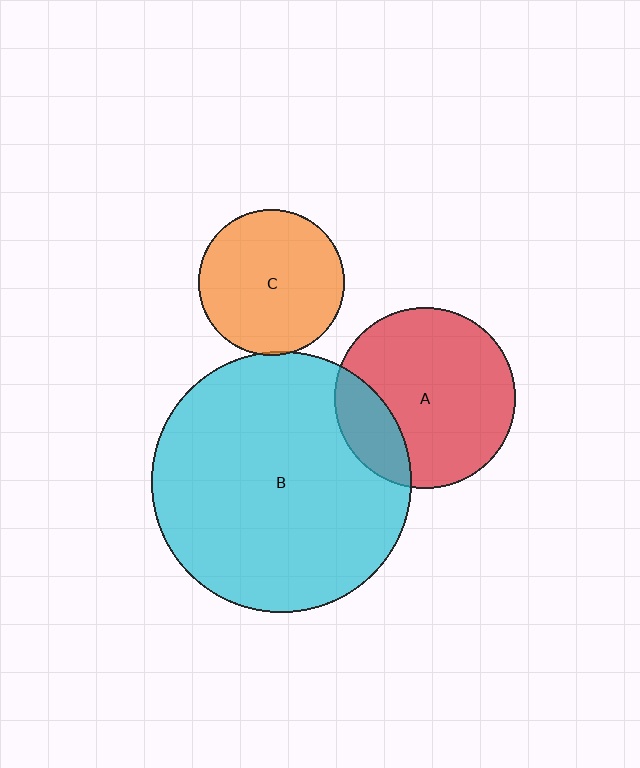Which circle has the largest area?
Circle B (cyan).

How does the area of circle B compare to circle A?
Approximately 2.1 times.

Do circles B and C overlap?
Yes.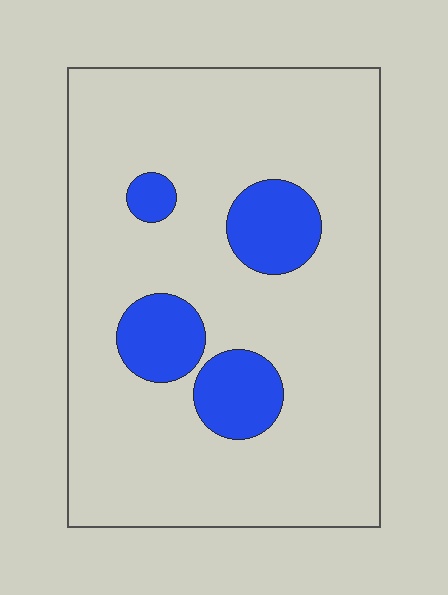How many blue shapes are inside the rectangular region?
4.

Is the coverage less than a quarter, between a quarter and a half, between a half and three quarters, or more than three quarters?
Less than a quarter.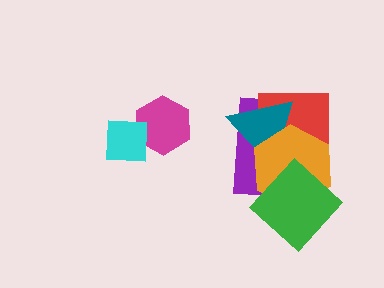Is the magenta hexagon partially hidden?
Yes, it is partially covered by another shape.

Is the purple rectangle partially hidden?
Yes, it is partially covered by another shape.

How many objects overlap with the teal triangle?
3 objects overlap with the teal triangle.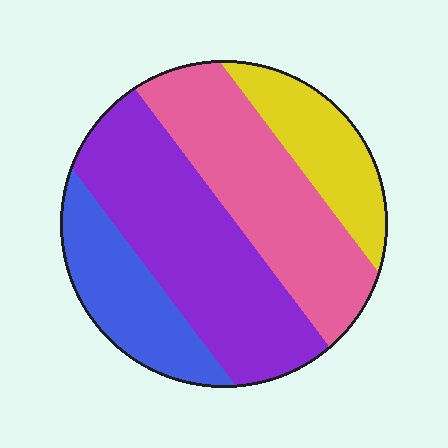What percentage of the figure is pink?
Pink takes up about one third (1/3) of the figure.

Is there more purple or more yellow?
Purple.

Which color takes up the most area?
Purple, at roughly 35%.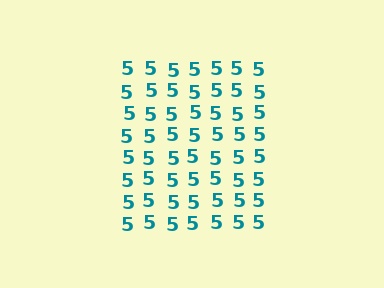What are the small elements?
The small elements are digit 5's.